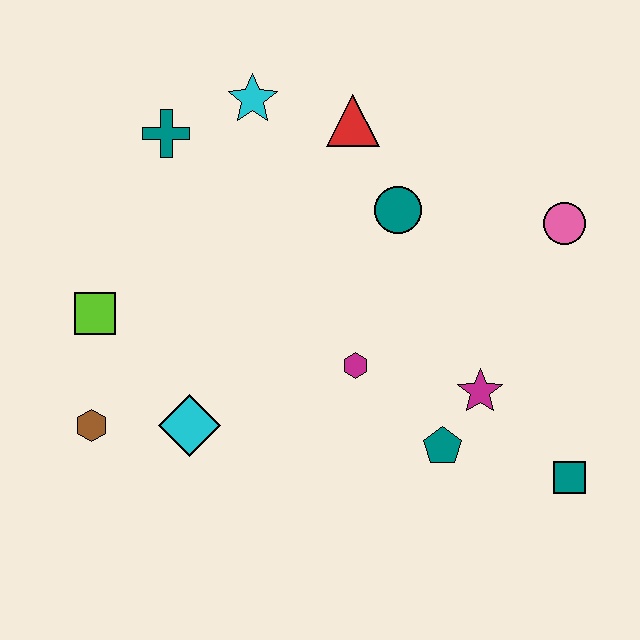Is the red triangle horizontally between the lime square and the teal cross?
No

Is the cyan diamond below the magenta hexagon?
Yes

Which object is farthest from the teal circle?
The brown hexagon is farthest from the teal circle.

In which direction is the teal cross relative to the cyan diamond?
The teal cross is above the cyan diamond.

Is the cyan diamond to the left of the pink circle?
Yes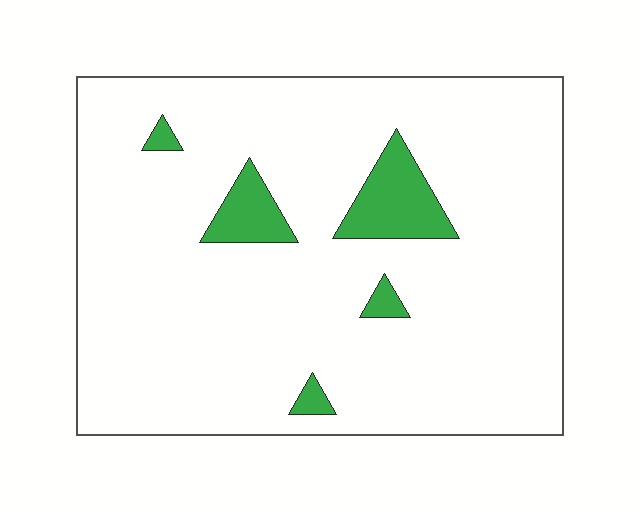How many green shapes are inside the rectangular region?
5.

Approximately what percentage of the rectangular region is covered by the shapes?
Approximately 10%.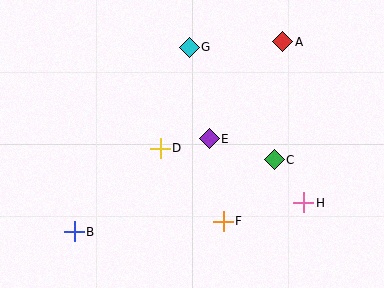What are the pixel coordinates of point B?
Point B is at (74, 232).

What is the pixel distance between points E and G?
The distance between E and G is 94 pixels.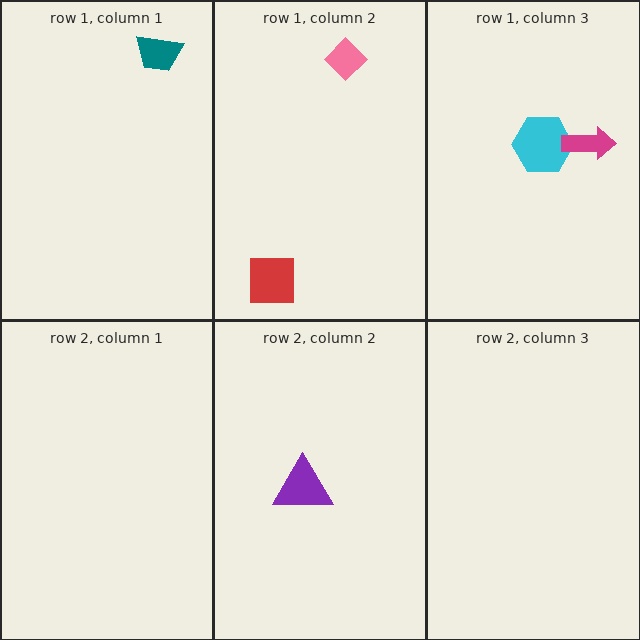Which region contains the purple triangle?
The row 2, column 2 region.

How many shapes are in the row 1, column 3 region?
2.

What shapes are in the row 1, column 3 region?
The cyan hexagon, the magenta arrow.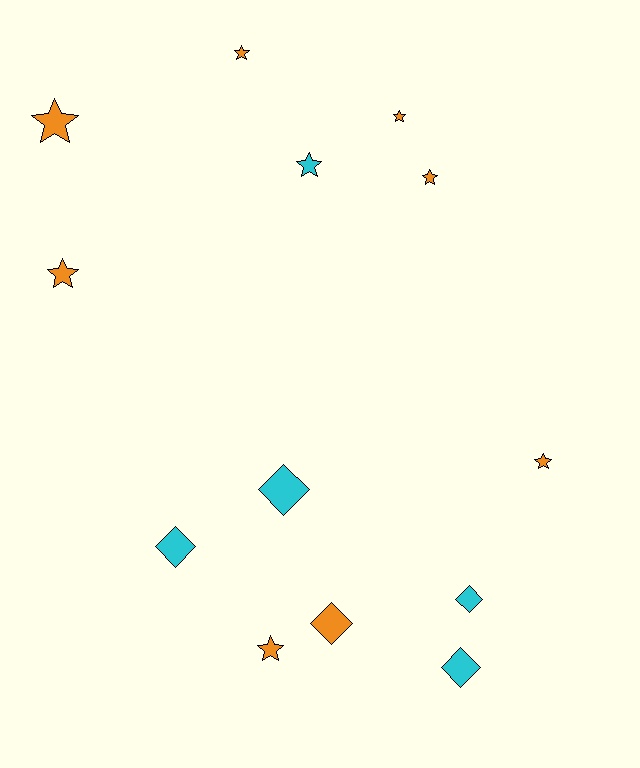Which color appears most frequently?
Orange, with 8 objects.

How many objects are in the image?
There are 13 objects.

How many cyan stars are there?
There is 1 cyan star.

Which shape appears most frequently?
Star, with 8 objects.